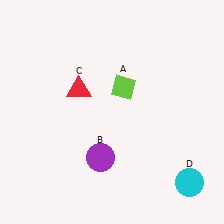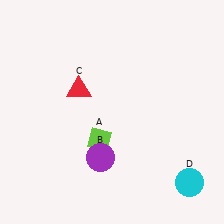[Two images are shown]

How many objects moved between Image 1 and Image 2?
1 object moved between the two images.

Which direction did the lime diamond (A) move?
The lime diamond (A) moved down.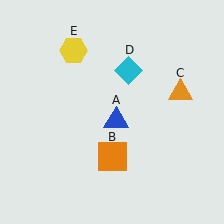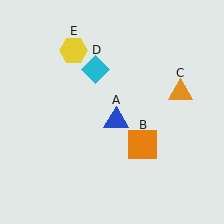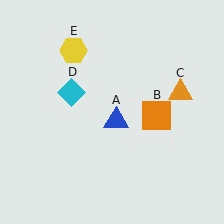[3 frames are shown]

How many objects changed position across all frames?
2 objects changed position: orange square (object B), cyan diamond (object D).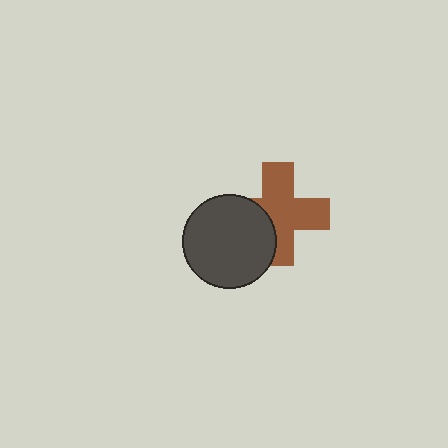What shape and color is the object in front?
The object in front is a dark gray circle.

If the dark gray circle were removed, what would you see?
You would see the complete brown cross.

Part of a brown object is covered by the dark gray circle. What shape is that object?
It is a cross.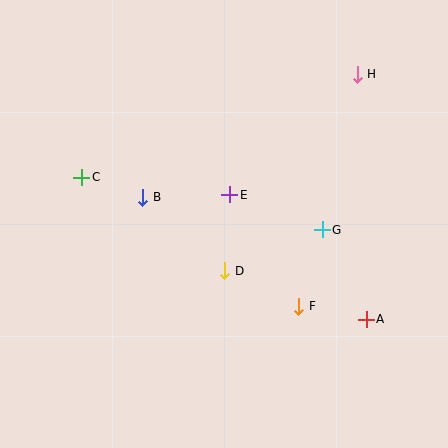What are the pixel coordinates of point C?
Point C is at (82, 177).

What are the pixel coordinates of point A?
Point A is at (366, 319).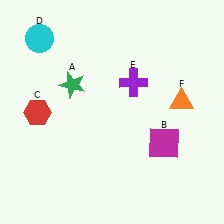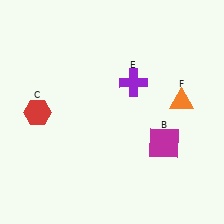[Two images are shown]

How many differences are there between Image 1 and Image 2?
There are 2 differences between the two images.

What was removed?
The green star (A), the cyan circle (D) were removed in Image 2.